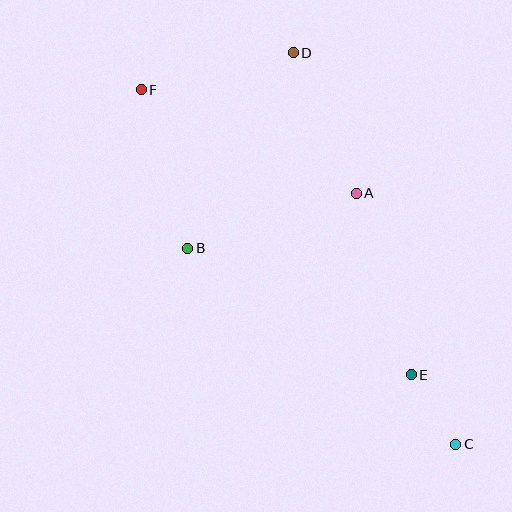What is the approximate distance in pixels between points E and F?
The distance between E and F is approximately 393 pixels.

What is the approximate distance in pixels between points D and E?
The distance between D and E is approximately 343 pixels.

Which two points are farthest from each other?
Points C and F are farthest from each other.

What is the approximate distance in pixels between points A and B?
The distance between A and B is approximately 177 pixels.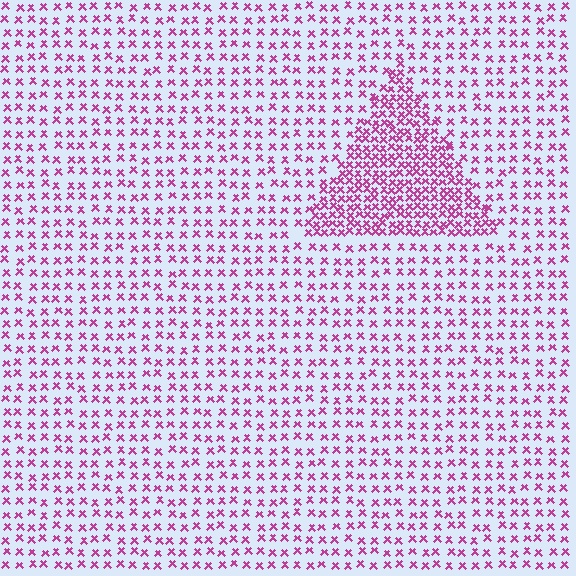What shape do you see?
I see a triangle.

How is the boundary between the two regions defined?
The boundary is defined by a change in element density (approximately 2.3x ratio). All elements are the same color, size, and shape.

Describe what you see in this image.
The image contains small magenta elements arranged at two different densities. A triangle-shaped region is visible where the elements are more densely packed than the surrounding area.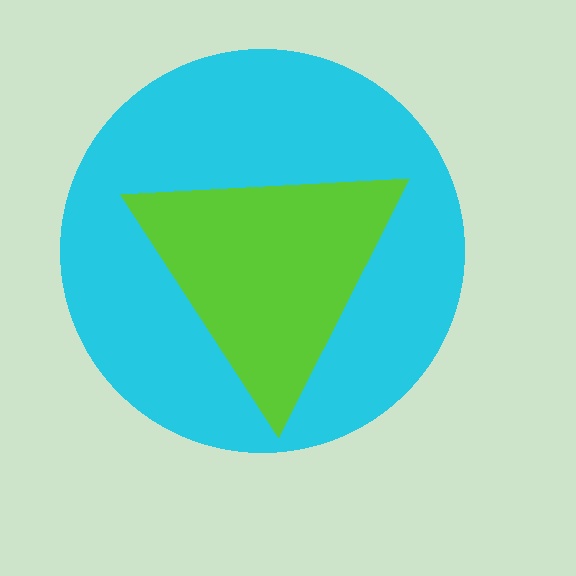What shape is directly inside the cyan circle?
The lime triangle.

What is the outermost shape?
The cyan circle.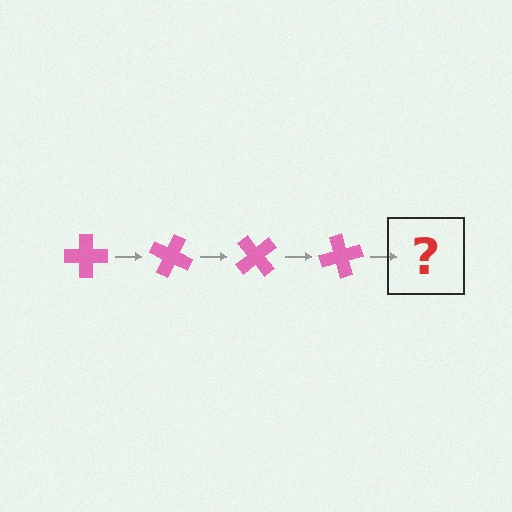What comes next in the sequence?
The next element should be a pink cross rotated 100 degrees.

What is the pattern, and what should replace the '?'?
The pattern is that the cross rotates 25 degrees each step. The '?' should be a pink cross rotated 100 degrees.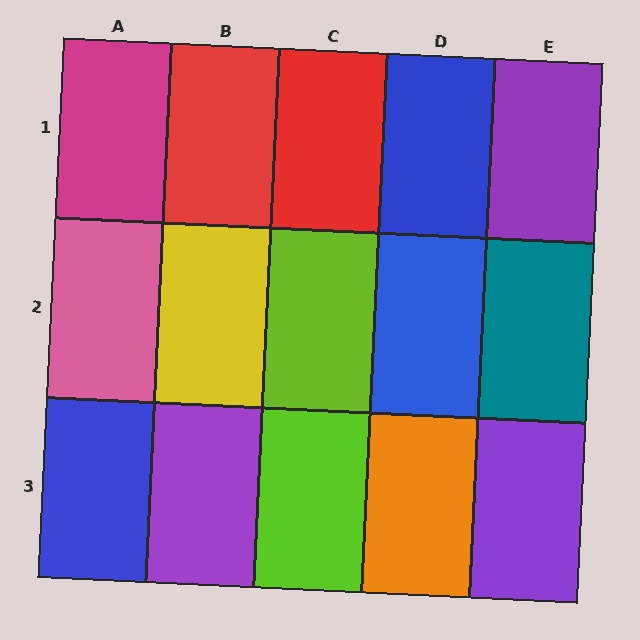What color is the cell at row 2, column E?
Teal.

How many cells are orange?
1 cell is orange.